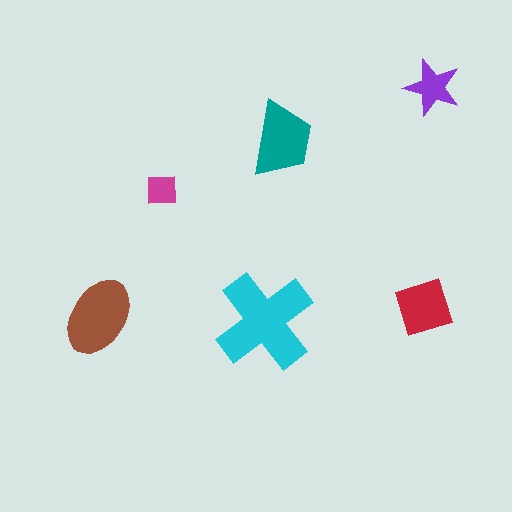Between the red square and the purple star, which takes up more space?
The red square.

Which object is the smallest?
The magenta square.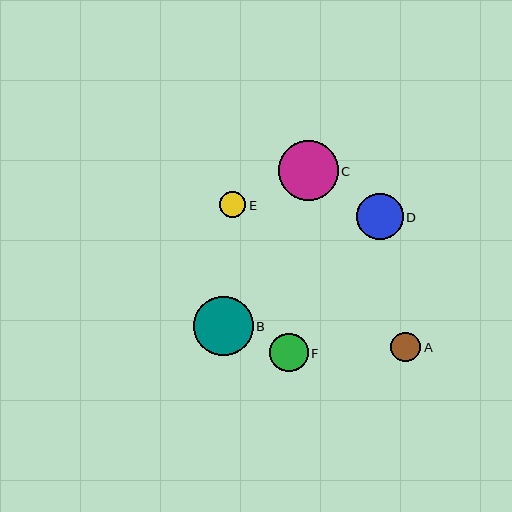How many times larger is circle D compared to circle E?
Circle D is approximately 1.8 times the size of circle E.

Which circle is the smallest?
Circle E is the smallest with a size of approximately 26 pixels.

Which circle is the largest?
Circle C is the largest with a size of approximately 60 pixels.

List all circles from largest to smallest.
From largest to smallest: C, B, D, F, A, E.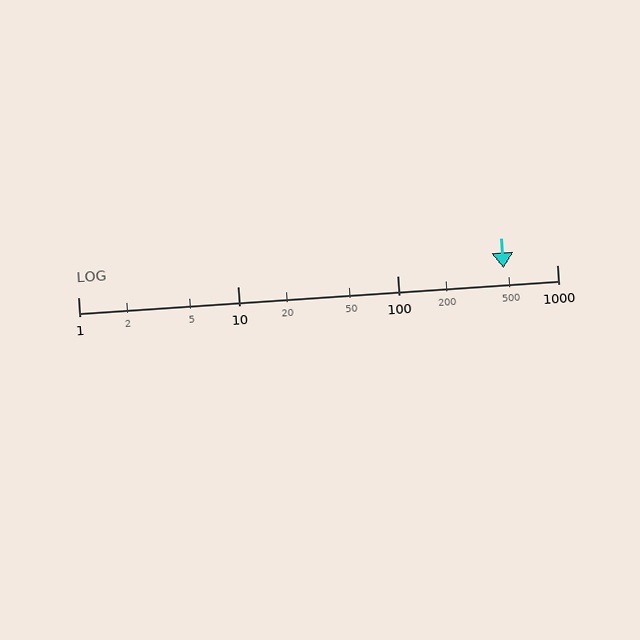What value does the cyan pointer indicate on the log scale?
The pointer indicates approximately 460.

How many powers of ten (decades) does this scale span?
The scale spans 3 decades, from 1 to 1000.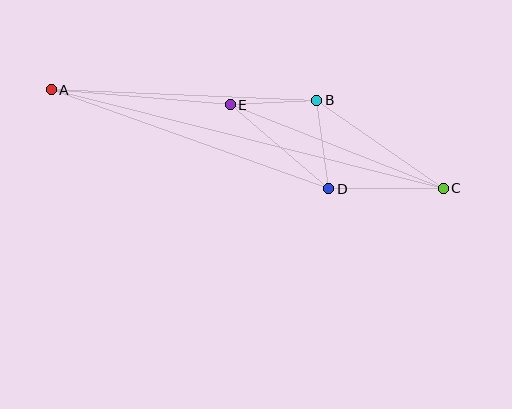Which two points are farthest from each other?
Points A and C are farthest from each other.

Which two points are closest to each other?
Points B and E are closest to each other.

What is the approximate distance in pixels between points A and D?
The distance between A and D is approximately 294 pixels.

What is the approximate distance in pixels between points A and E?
The distance between A and E is approximately 179 pixels.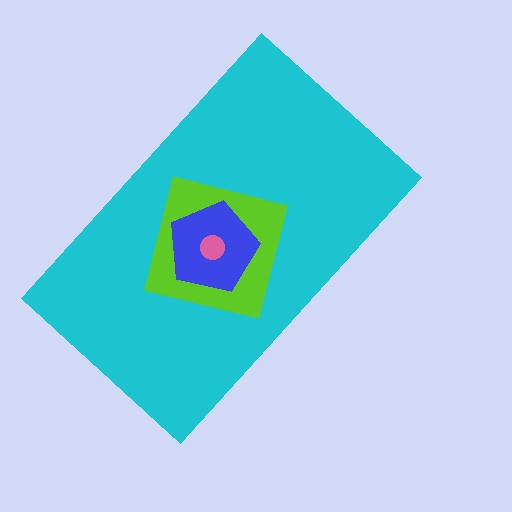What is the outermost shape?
The cyan rectangle.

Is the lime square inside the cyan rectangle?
Yes.